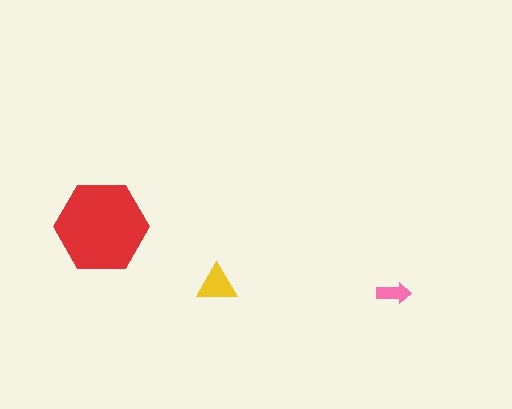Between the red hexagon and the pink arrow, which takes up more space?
The red hexagon.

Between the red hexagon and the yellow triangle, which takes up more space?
The red hexagon.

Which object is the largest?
The red hexagon.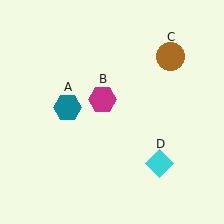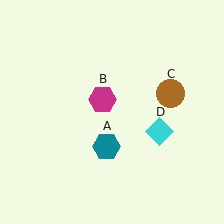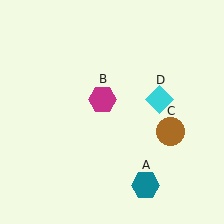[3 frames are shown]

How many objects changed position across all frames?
3 objects changed position: teal hexagon (object A), brown circle (object C), cyan diamond (object D).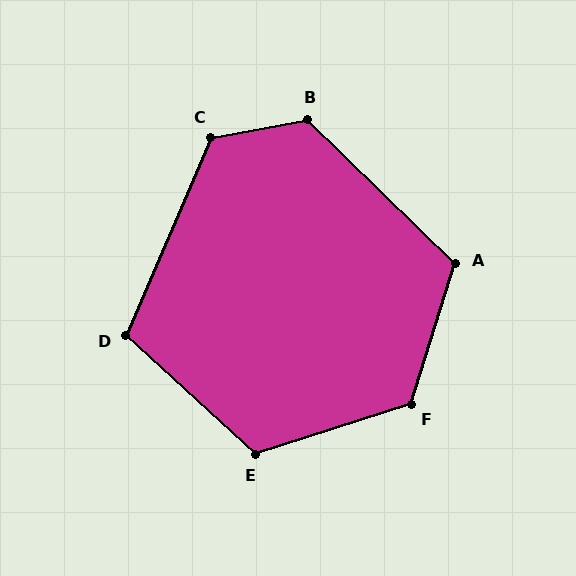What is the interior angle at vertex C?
Approximately 124 degrees (obtuse).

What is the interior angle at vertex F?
Approximately 125 degrees (obtuse).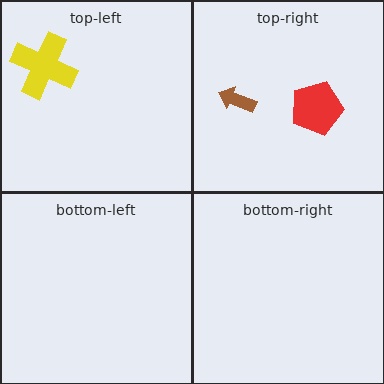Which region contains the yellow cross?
The top-left region.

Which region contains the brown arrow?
The top-right region.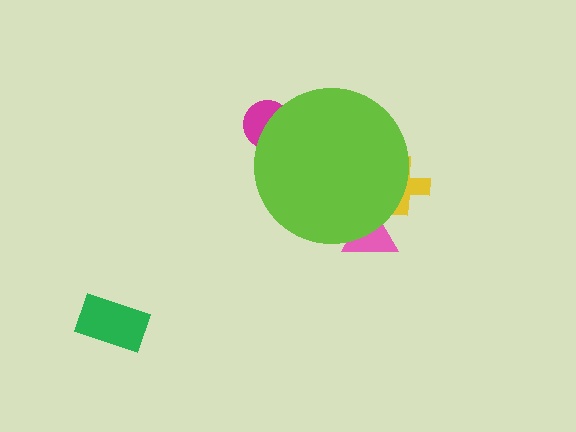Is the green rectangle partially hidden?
No, the green rectangle is fully visible.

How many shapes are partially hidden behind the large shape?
3 shapes are partially hidden.